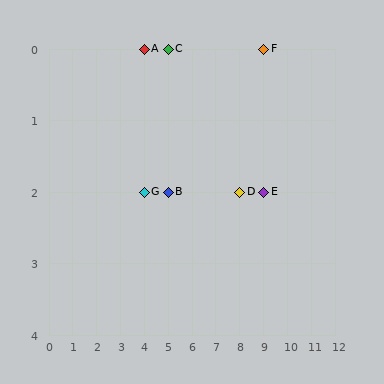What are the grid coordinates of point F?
Point F is at grid coordinates (9, 0).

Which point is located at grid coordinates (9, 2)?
Point E is at (9, 2).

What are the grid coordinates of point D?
Point D is at grid coordinates (8, 2).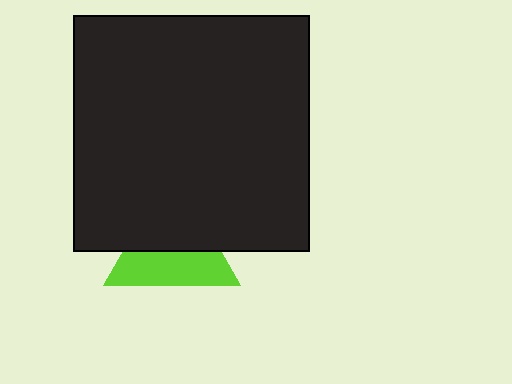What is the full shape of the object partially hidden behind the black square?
The partially hidden object is a lime triangle.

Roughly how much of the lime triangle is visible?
About half of it is visible (roughly 49%).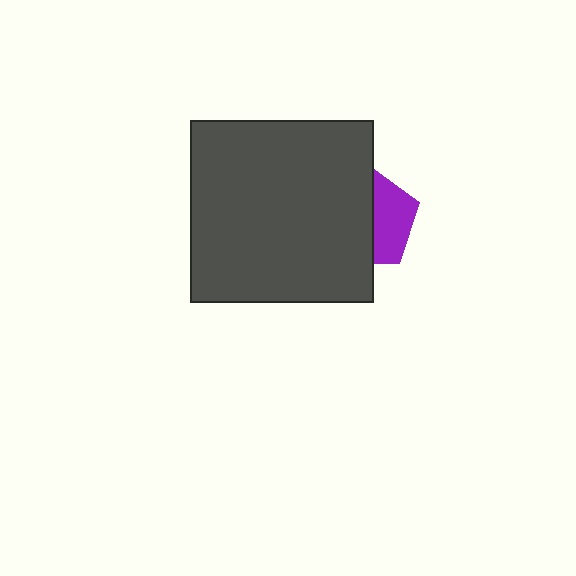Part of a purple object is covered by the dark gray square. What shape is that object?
It is a pentagon.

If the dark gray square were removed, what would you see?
You would see the complete purple pentagon.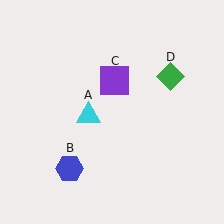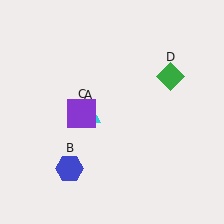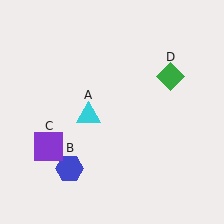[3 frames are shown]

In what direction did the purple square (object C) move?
The purple square (object C) moved down and to the left.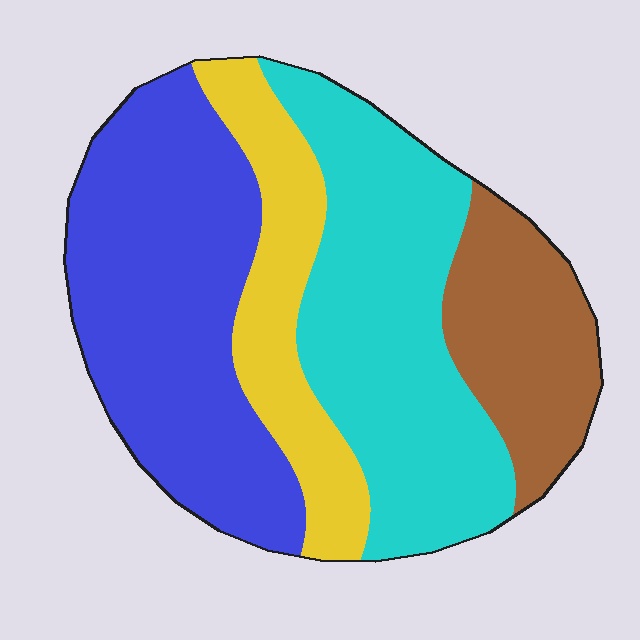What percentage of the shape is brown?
Brown takes up about one sixth (1/6) of the shape.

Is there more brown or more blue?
Blue.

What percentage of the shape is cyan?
Cyan takes up about one third (1/3) of the shape.